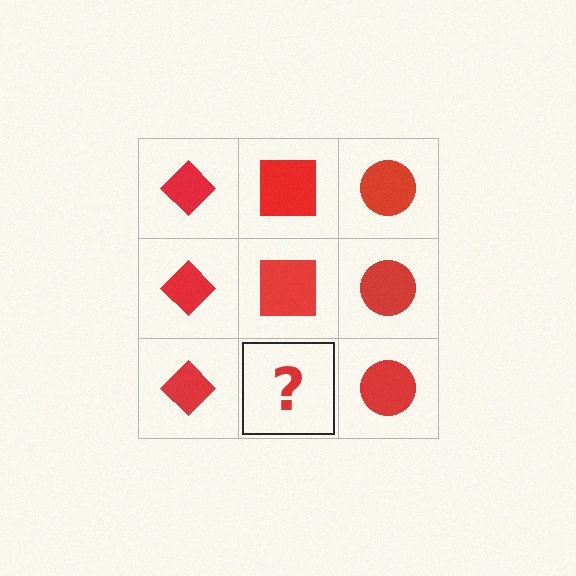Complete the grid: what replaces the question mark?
The question mark should be replaced with a red square.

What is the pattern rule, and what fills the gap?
The rule is that each column has a consistent shape. The gap should be filled with a red square.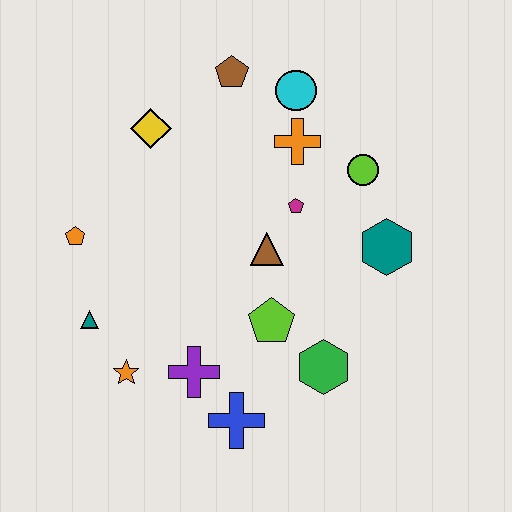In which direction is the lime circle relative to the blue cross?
The lime circle is above the blue cross.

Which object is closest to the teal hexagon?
The lime circle is closest to the teal hexagon.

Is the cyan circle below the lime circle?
No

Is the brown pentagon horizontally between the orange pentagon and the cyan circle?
Yes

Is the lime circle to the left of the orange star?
No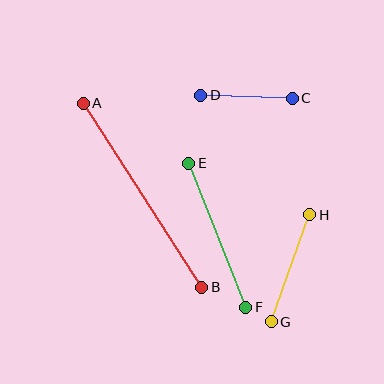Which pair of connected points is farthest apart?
Points A and B are farthest apart.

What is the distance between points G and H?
The distance is approximately 114 pixels.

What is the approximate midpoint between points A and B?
The midpoint is at approximately (143, 195) pixels.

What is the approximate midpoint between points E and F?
The midpoint is at approximately (217, 235) pixels.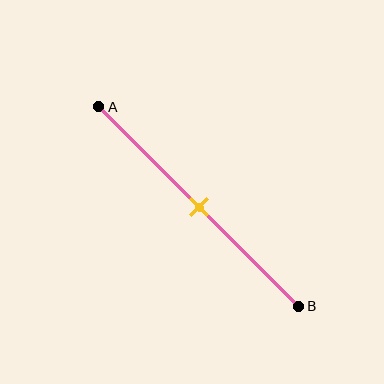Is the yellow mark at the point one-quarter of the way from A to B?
No, the mark is at about 50% from A, not at the 25% one-quarter point.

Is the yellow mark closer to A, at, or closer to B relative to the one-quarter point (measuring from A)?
The yellow mark is closer to point B than the one-quarter point of segment AB.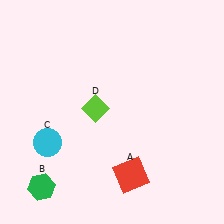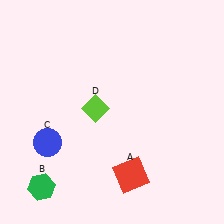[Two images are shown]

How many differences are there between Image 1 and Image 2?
There is 1 difference between the two images.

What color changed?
The circle (C) changed from cyan in Image 1 to blue in Image 2.